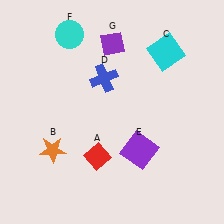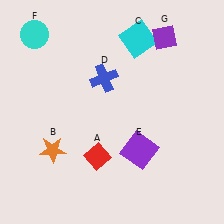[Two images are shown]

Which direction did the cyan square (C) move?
The cyan square (C) moved left.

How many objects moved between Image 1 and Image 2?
3 objects moved between the two images.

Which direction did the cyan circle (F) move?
The cyan circle (F) moved left.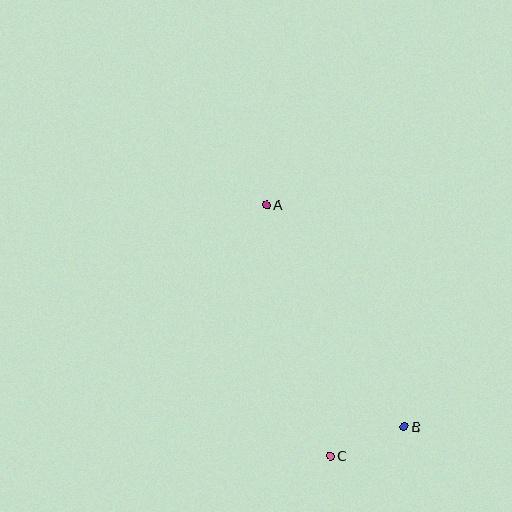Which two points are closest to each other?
Points B and C are closest to each other.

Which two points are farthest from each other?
Points A and B are farthest from each other.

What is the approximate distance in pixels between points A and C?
The distance between A and C is approximately 259 pixels.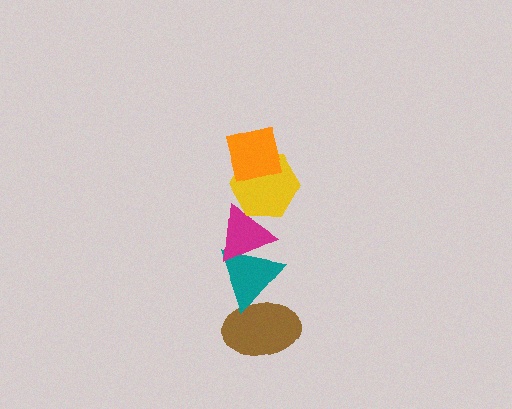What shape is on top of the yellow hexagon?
The orange square is on top of the yellow hexagon.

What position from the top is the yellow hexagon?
The yellow hexagon is 2nd from the top.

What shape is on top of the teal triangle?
The magenta triangle is on top of the teal triangle.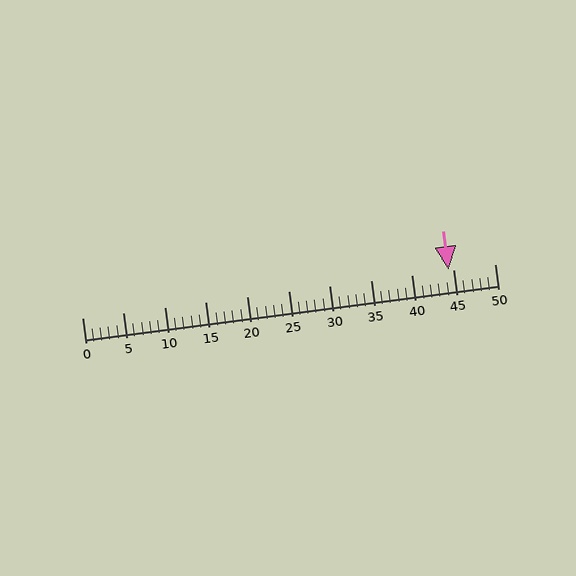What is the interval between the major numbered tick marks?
The major tick marks are spaced 5 units apart.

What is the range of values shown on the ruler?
The ruler shows values from 0 to 50.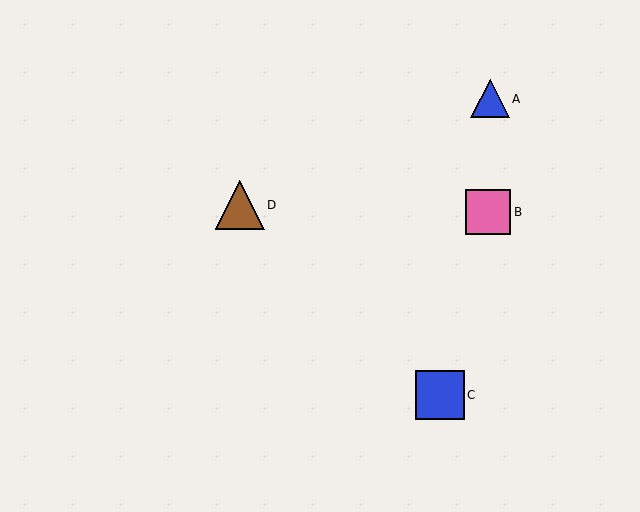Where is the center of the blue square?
The center of the blue square is at (440, 395).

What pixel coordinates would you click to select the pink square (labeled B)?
Click at (488, 212) to select the pink square B.